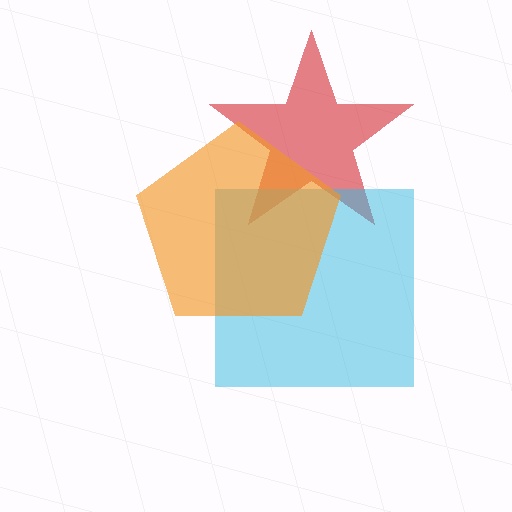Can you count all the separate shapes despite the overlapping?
Yes, there are 3 separate shapes.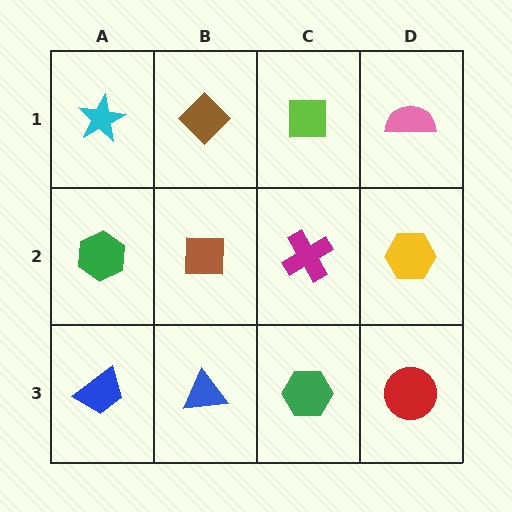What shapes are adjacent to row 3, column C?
A magenta cross (row 2, column C), a blue triangle (row 3, column B), a red circle (row 3, column D).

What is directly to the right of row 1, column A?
A brown diamond.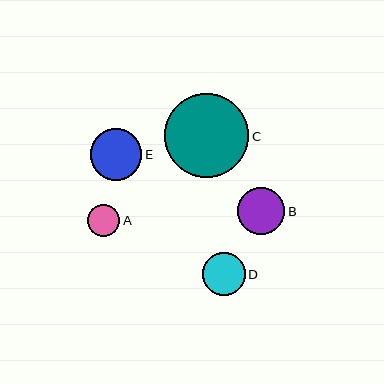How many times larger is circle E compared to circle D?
Circle E is approximately 1.2 times the size of circle D.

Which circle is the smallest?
Circle A is the smallest with a size of approximately 32 pixels.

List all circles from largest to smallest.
From largest to smallest: C, E, B, D, A.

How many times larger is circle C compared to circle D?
Circle C is approximately 2.0 times the size of circle D.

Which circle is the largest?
Circle C is the largest with a size of approximately 84 pixels.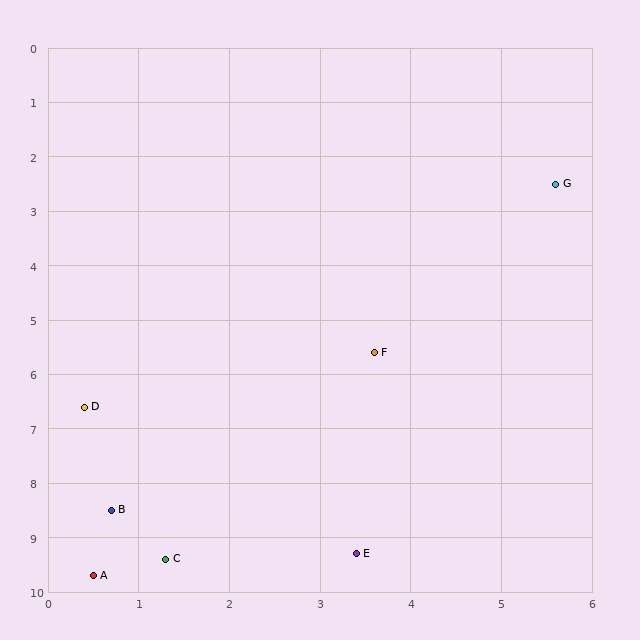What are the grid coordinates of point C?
Point C is at approximately (1.3, 9.4).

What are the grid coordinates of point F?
Point F is at approximately (3.6, 5.6).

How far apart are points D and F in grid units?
Points D and F are about 3.4 grid units apart.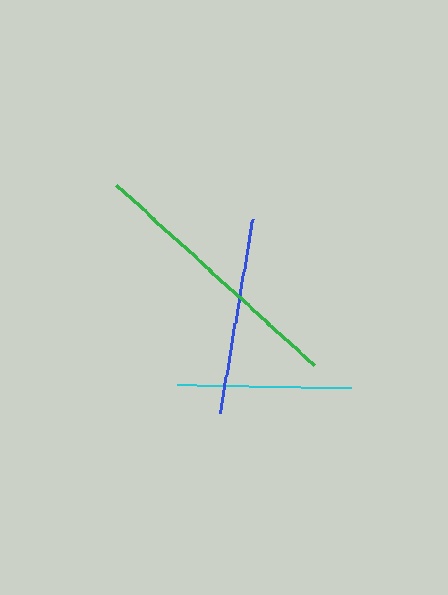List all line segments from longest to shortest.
From longest to shortest: green, blue, cyan.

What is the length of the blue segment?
The blue segment is approximately 198 pixels long.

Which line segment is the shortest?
The cyan line is the shortest at approximately 174 pixels.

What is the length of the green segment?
The green segment is approximately 267 pixels long.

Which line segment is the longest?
The green line is the longest at approximately 267 pixels.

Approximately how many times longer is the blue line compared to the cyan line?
The blue line is approximately 1.1 times the length of the cyan line.